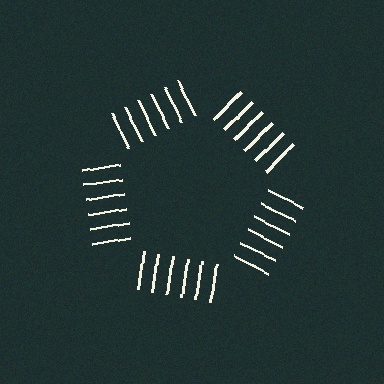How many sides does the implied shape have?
5 sides — the line-ends trace a pentagon.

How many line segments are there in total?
30 — 6 along each of the 5 edges.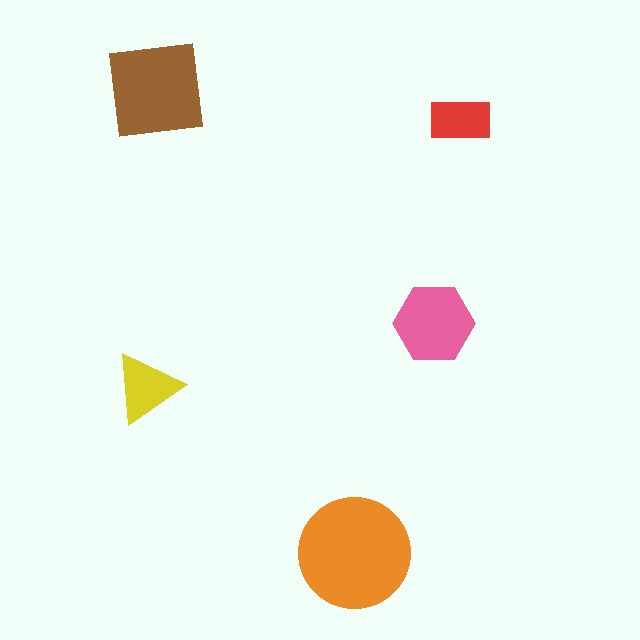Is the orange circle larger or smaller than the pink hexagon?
Larger.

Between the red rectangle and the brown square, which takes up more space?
The brown square.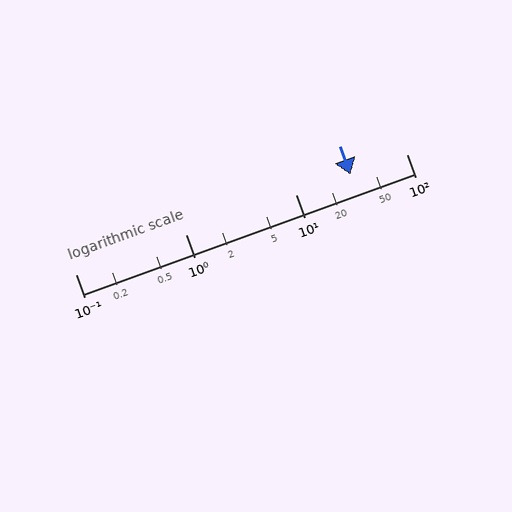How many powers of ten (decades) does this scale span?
The scale spans 3 decades, from 0.1 to 100.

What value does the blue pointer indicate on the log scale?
The pointer indicates approximately 31.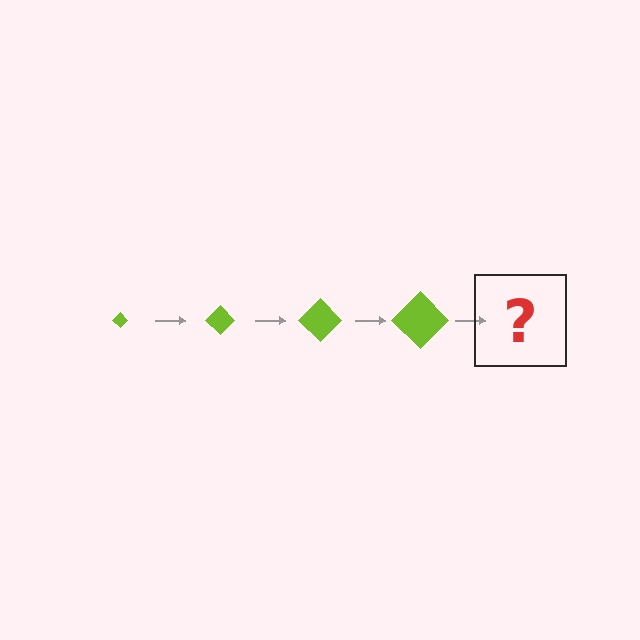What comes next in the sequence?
The next element should be a lime diamond, larger than the previous one.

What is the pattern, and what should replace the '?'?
The pattern is that the diamond gets progressively larger each step. The '?' should be a lime diamond, larger than the previous one.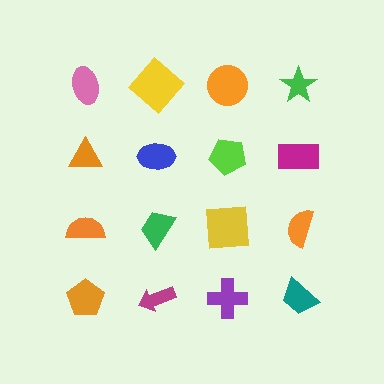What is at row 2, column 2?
A blue ellipse.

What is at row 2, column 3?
A lime pentagon.